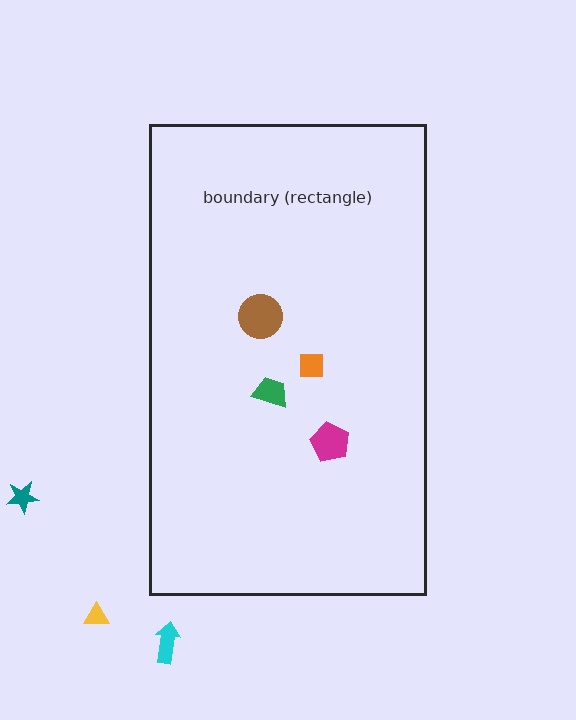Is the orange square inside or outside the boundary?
Inside.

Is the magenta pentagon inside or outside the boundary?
Inside.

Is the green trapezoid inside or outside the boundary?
Inside.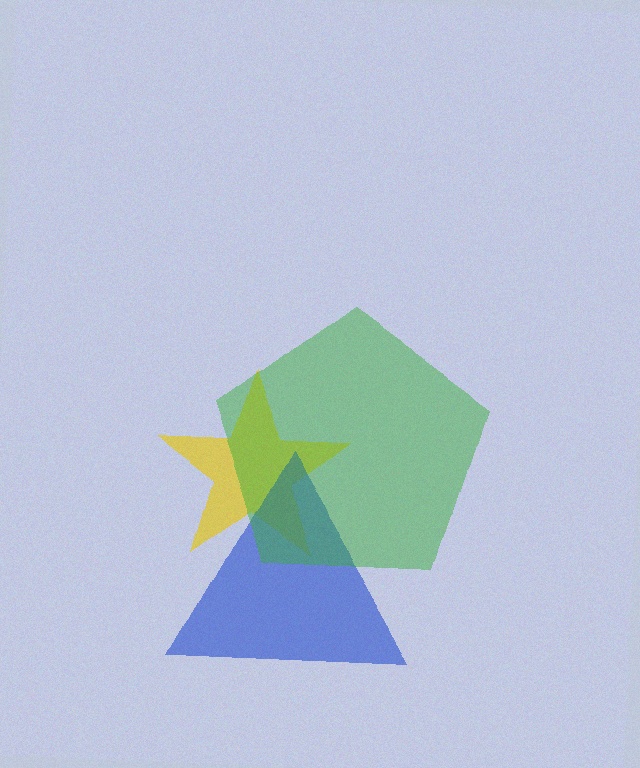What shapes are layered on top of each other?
The layered shapes are: a yellow star, a blue triangle, a green pentagon.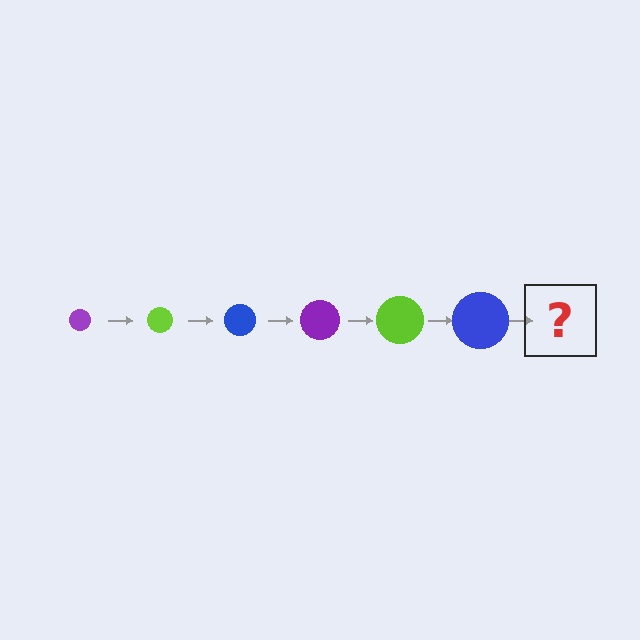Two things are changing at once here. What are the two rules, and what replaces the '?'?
The two rules are that the circle grows larger each step and the color cycles through purple, lime, and blue. The '?' should be a purple circle, larger than the previous one.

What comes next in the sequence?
The next element should be a purple circle, larger than the previous one.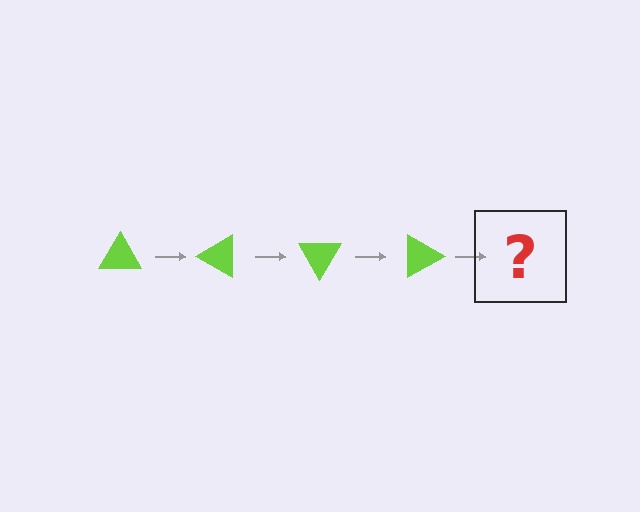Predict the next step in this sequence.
The next step is a lime triangle rotated 120 degrees.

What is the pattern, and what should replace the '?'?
The pattern is that the triangle rotates 30 degrees each step. The '?' should be a lime triangle rotated 120 degrees.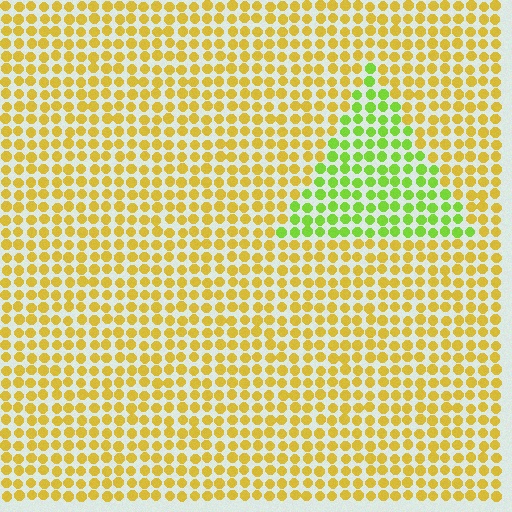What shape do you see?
I see a triangle.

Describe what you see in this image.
The image is filled with small yellow elements in a uniform arrangement. A triangle-shaped region is visible where the elements are tinted to a slightly different hue, forming a subtle color boundary.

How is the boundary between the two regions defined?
The boundary is defined purely by a slight shift in hue (about 47 degrees). Spacing, size, and orientation are identical on both sides.